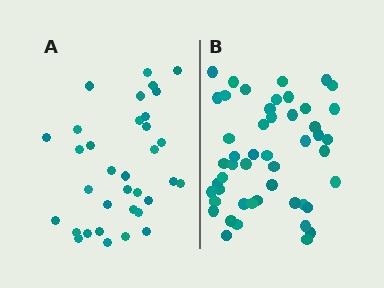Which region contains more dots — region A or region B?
Region B (the right region) has more dots.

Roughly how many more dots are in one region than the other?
Region B has approximately 15 more dots than region A.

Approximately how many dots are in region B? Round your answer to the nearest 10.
About 50 dots. (The exact count is 49, which rounds to 50.)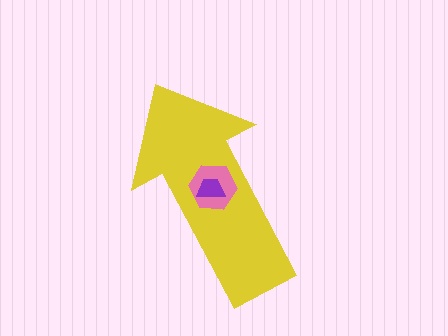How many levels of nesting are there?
3.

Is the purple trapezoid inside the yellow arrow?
Yes.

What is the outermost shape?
The yellow arrow.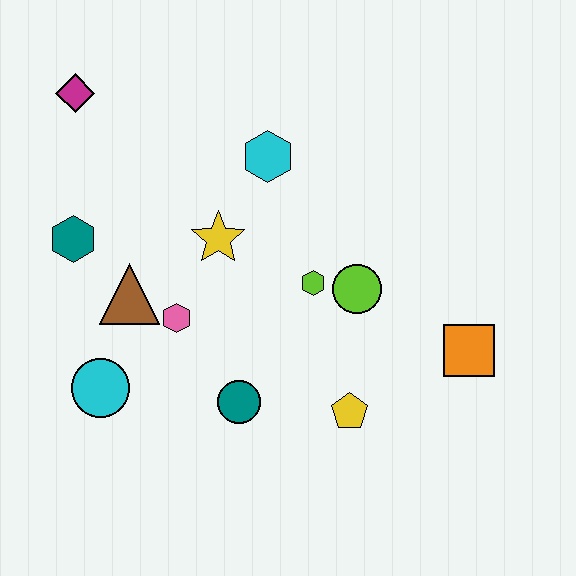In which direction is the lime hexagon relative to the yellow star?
The lime hexagon is to the right of the yellow star.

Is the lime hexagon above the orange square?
Yes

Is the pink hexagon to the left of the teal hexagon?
No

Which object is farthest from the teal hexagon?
The orange square is farthest from the teal hexagon.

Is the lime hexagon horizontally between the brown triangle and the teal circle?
No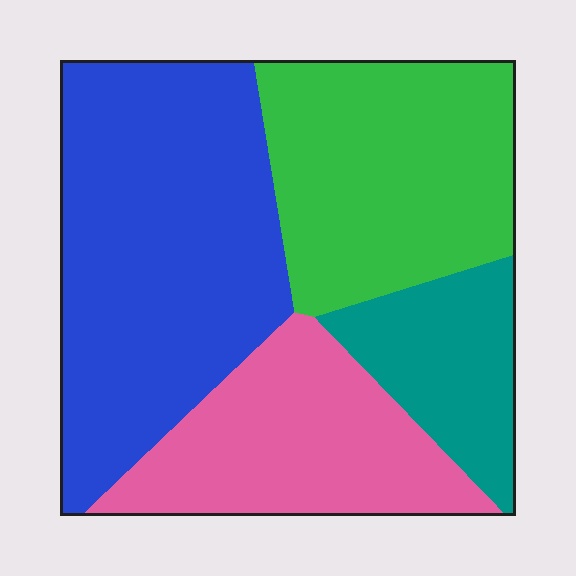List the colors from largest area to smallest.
From largest to smallest: blue, green, pink, teal.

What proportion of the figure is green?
Green takes up about one quarter (1/4) of the figure.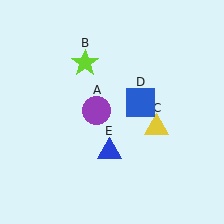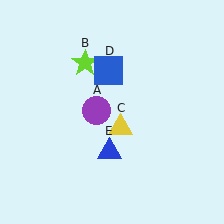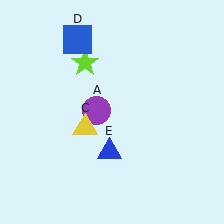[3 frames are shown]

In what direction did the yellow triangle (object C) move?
The yellow triangle (object C) moved left.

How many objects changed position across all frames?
2 objects changed position: yellow triangle (object C), blue square (object D).